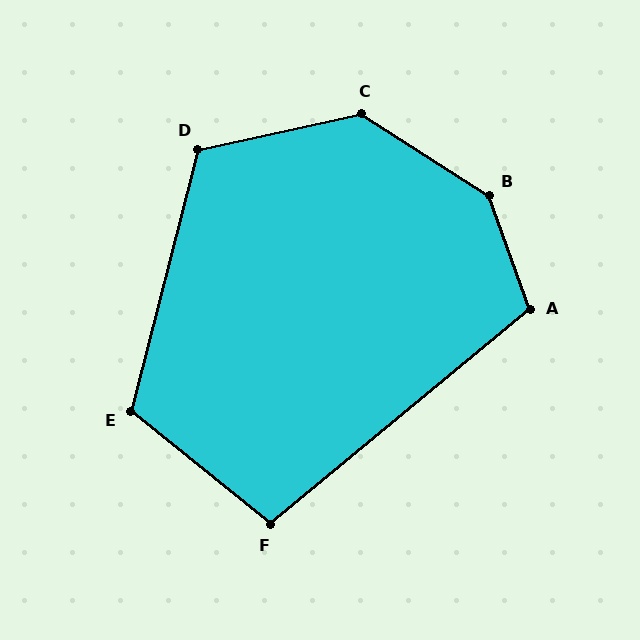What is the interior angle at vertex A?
Approximately 110 degrees (obtuse).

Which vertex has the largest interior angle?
B, at approximately 142 degrees.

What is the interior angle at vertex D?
Approximately 116 degrees (obtuse).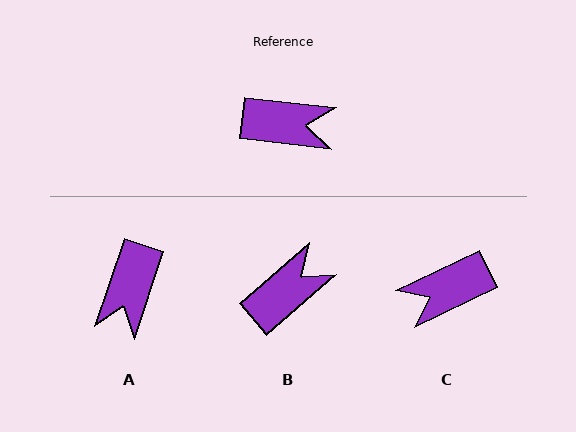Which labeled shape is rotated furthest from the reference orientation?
C, about 148 degrees away.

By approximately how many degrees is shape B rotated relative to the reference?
Approximately 48 degrees counter-clockwise.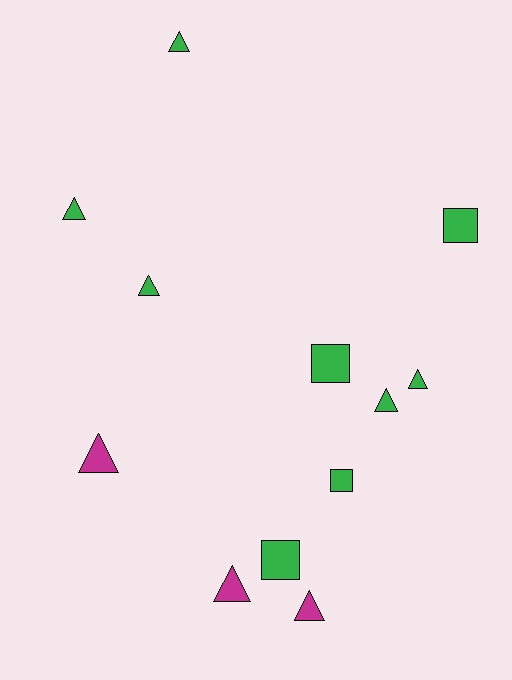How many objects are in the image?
There are 12 objects.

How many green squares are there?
There are 4 green squares.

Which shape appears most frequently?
Triangle, with 8 objects.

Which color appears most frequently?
Green, with 9 objects.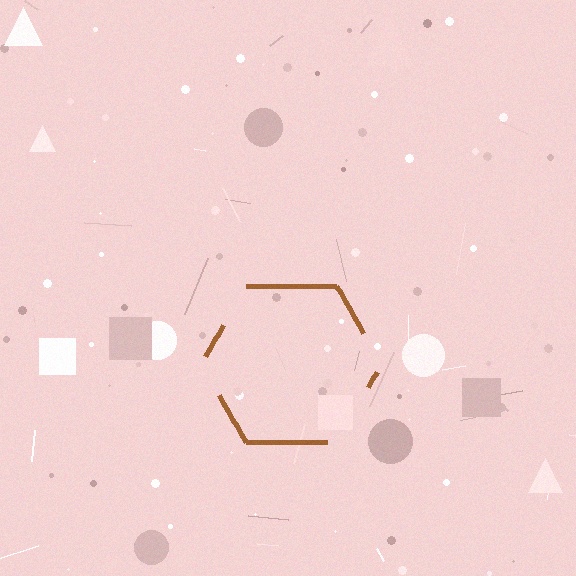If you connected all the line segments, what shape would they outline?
They would outline a hexagon.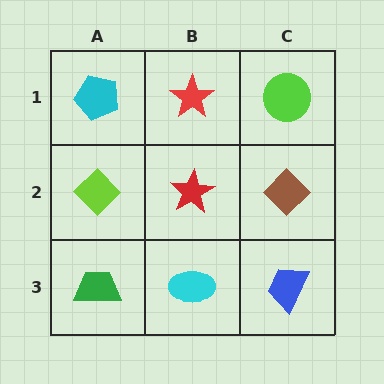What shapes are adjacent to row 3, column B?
A red star (row 2, column B), a green trapezoid (row 3, column A), a blue trapezoid (row 3, column C).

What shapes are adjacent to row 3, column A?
A lime diamond (row 2, column A), a cyan ellipse (row 3, column B).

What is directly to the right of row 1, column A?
A red star.